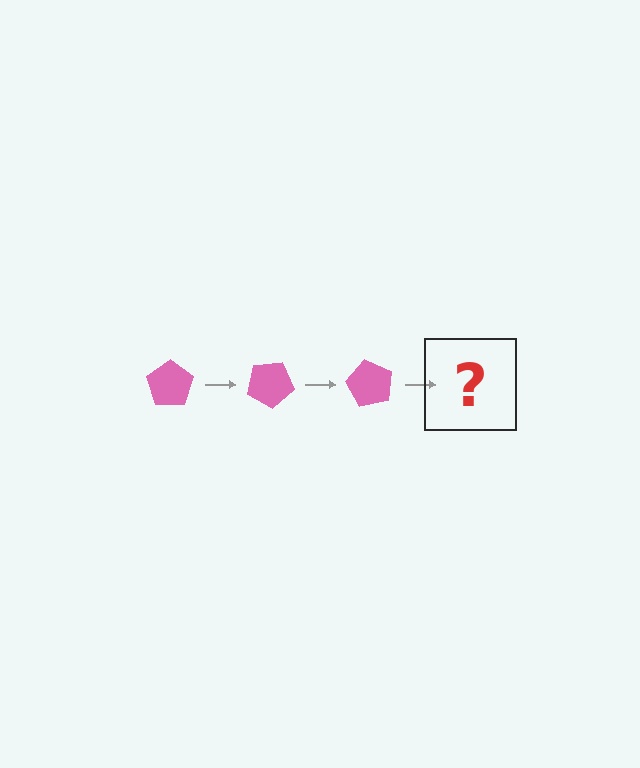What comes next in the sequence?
The next element should be a pink pentagon rotated 90 degrees.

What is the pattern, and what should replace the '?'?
The pattern is that the pentagon rotates 30 degrees each step. The '?' should be a pink pentagon rotated 90 degrees.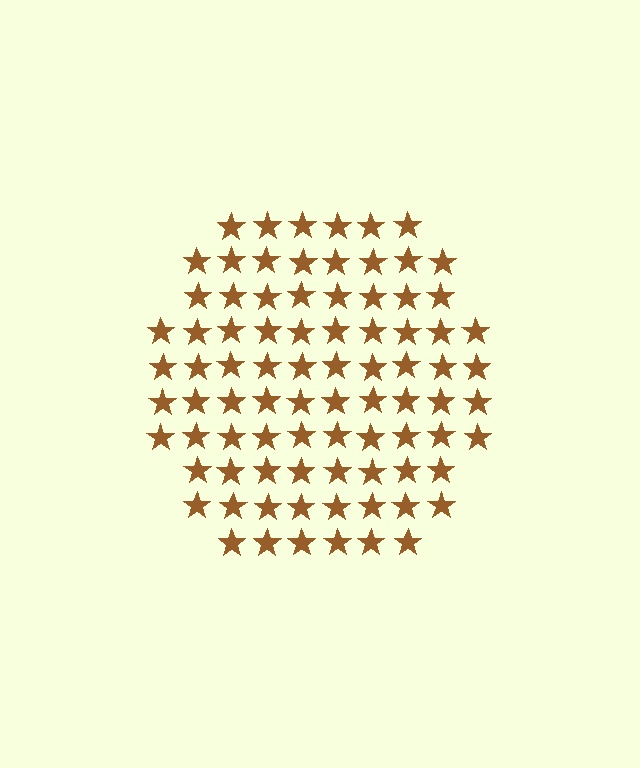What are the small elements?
The small elements are stars.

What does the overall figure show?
The overall figure shows a hexagon.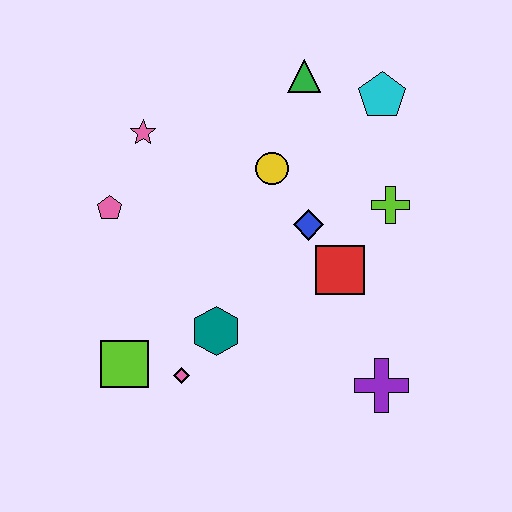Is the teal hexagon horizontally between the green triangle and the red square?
No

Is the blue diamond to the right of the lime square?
Yes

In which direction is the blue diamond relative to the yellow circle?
The blue diamond is below the yellow circle.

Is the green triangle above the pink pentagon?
Yes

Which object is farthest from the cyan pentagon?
The lime square is farthest from the cyan pentagon.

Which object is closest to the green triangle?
The cyan pentagon is closest to the green triangle.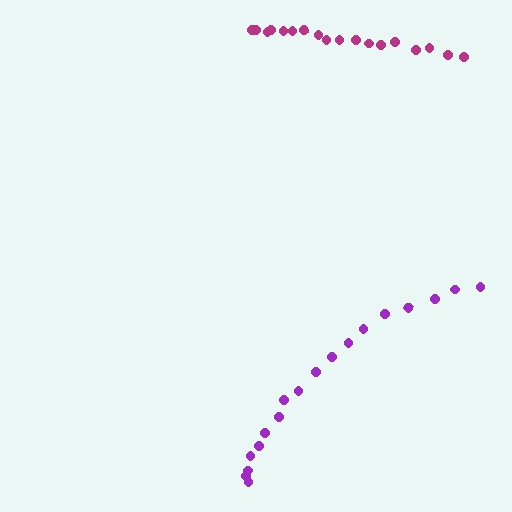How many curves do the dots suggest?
There are 2 distinct paths.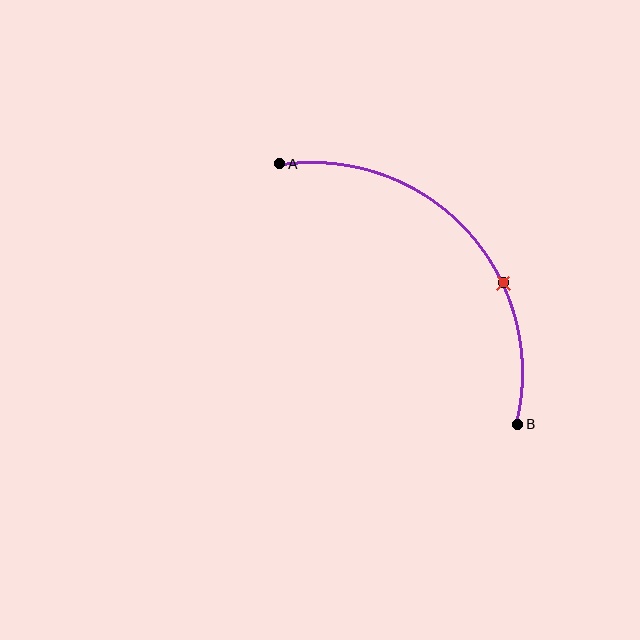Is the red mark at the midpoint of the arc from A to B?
No. The red mark lies on the arc but is closer to endpoint B. The arc midpoint would be at the point on the curve equidistant along the arc from both A and B.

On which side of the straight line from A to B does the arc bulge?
The arc bulges above and to the right of the straight line connecting A and B.